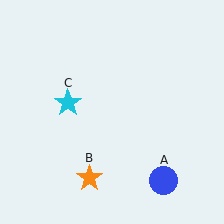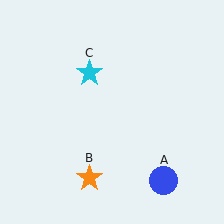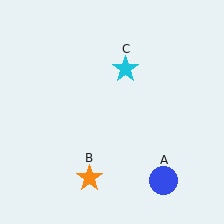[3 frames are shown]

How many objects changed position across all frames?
1 object changed position: cyan star (object C).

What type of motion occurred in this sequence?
The cyan star (object C) rotated clockwise around the center of the scene.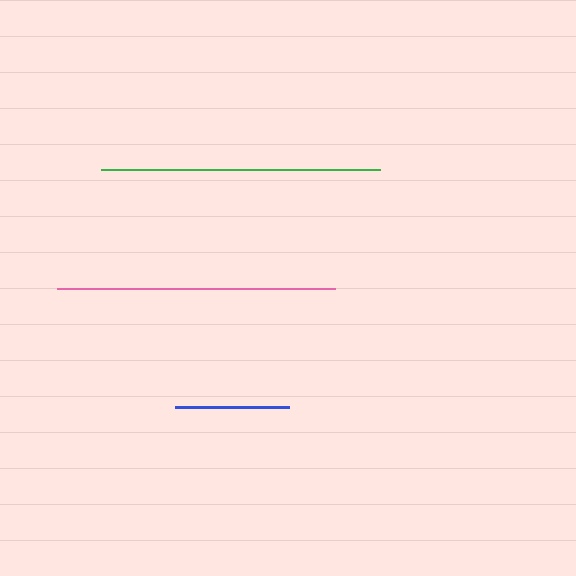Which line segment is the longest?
The pink line is the longest at approximately 279 pixels.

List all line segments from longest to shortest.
From longest to shortest: pink, green, blue.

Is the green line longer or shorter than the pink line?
The pink line is longer than the green line.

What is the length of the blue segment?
The blue segment is approximately 114 pixels long.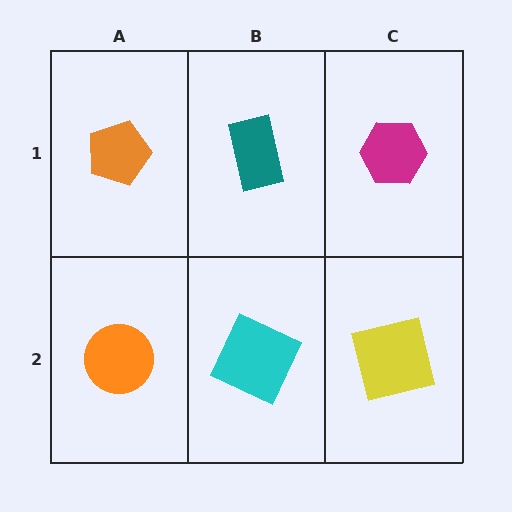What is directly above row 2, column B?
A teal rectangle.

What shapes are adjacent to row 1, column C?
A yellow square (row 2, column C), a teal rectangle (row 1, column B).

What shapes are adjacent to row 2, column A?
An orange pentagon (row 1, column A), a cyan square (row 2, column B).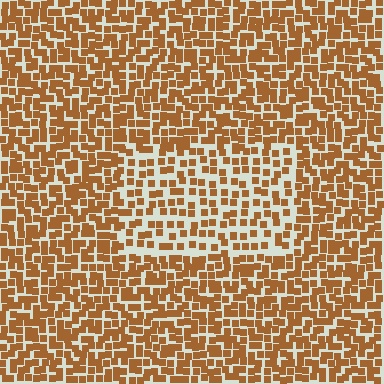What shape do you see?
I see a rectangle.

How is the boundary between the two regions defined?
The boundary is defined by a change in element density (approximately 1.7x ratio). All elements are the same color, size, and shape.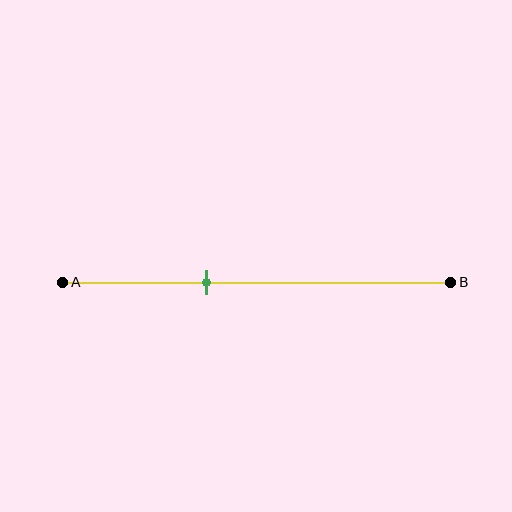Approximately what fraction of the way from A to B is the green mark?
The green mark is approximately 35% of the way from A to B.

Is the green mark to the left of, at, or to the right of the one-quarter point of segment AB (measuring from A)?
The green mark is to the right of the one-quarter point of segment AB.